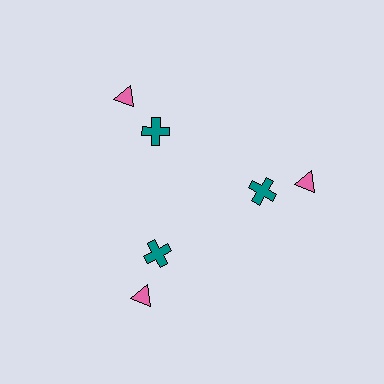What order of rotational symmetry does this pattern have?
This pattern has 3-fold rotational symmetry.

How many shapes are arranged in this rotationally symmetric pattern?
There are 6 shapes, arranged in 3 groups of 2.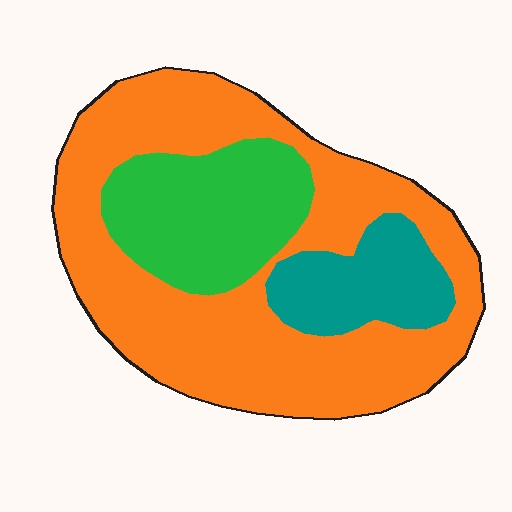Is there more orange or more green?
Orange.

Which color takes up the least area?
Teal, at roughly 15%.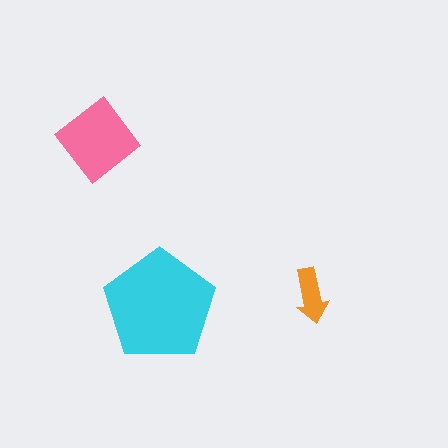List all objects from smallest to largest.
The orange arrow, the pink diamond, the cyan pentagon.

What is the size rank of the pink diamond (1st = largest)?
2nd.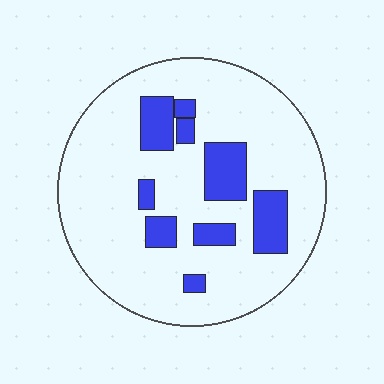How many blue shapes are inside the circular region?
9.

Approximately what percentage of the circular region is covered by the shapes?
Approximately 20%.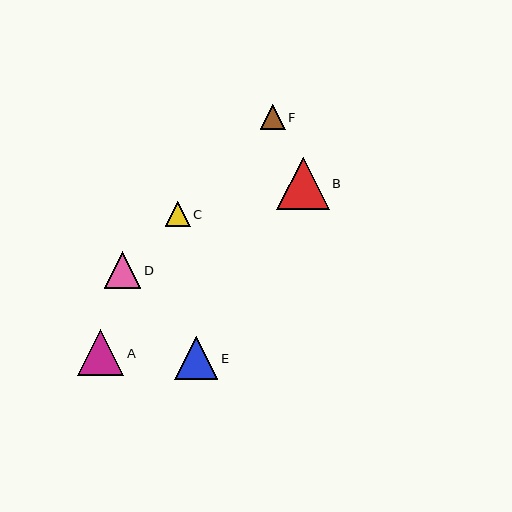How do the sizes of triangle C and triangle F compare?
Triangle C and triangle F are approximately the same size.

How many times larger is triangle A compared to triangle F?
Triangle A is approximately 1.9 times the size of triangle F.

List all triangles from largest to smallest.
From largest to smallest: B, A, E, D, C, F.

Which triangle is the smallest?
Triangle F is the smallest with a size of approximately 25 pixels.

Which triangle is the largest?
Triangle B is the largest with a size of approximately 52 pixels.